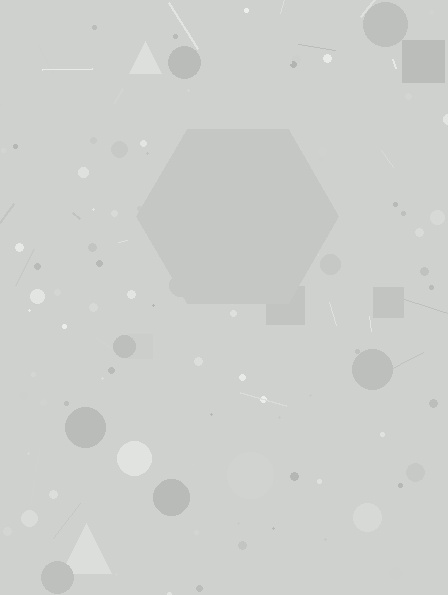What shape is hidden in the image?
A hexagon is hidden in the image.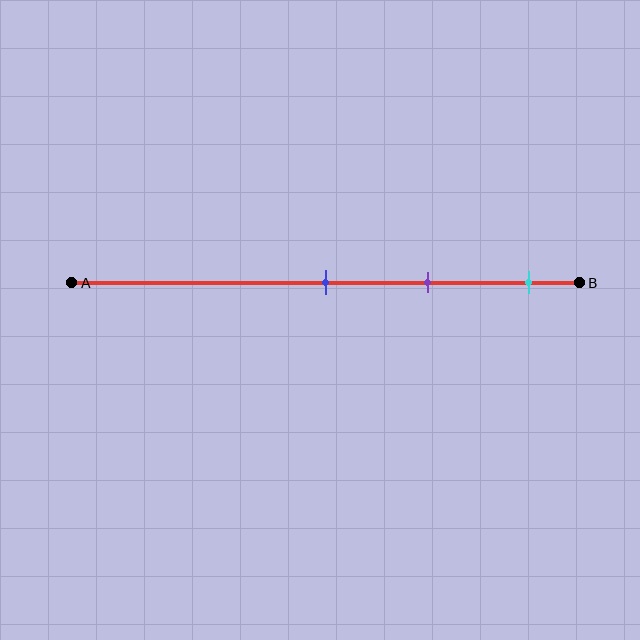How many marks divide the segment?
There are 3 marks dividing the segment.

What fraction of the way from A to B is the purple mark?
The purple mark is approximately 70% (0.7) of the way from A to B.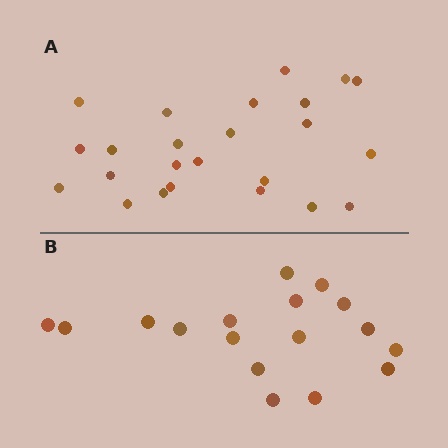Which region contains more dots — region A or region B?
Region A (the top region) has more dots.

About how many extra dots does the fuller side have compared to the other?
Region A has roughly 8 or so more dots than region B.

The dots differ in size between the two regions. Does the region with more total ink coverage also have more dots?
No. Region B has more total ink coverage because its dots are larger, but region A actually contains more individual dots. Total area can be misleading — the number of items is what matters here.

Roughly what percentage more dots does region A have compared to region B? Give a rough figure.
About 40% more.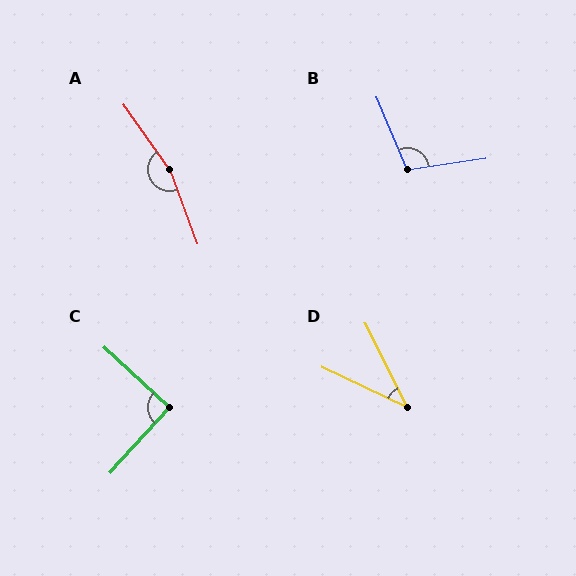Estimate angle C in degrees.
Approximately 90 degrees.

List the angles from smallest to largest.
D (38°), C (90°), B (105°), A (165°).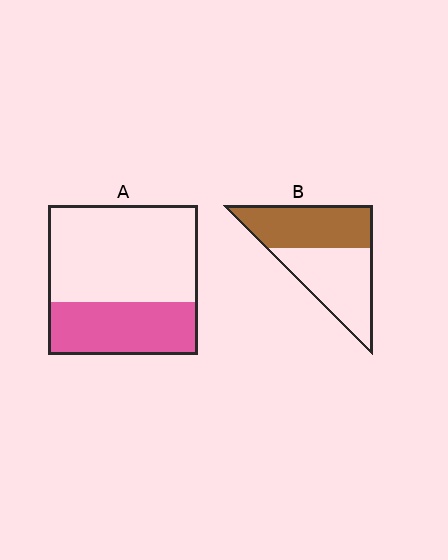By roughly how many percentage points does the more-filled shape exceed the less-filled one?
By roughly 15 percentage points (B over A).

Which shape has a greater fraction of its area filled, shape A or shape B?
Shape B.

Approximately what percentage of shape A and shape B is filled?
A is approximately 35% and B is approximately 50%.